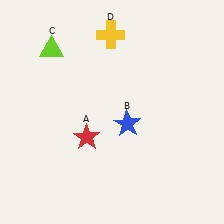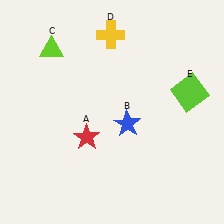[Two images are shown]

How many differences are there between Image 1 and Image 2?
There is 1 difference between the two images.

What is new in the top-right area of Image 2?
A lime square (E) was added in the top-right area of Image 2.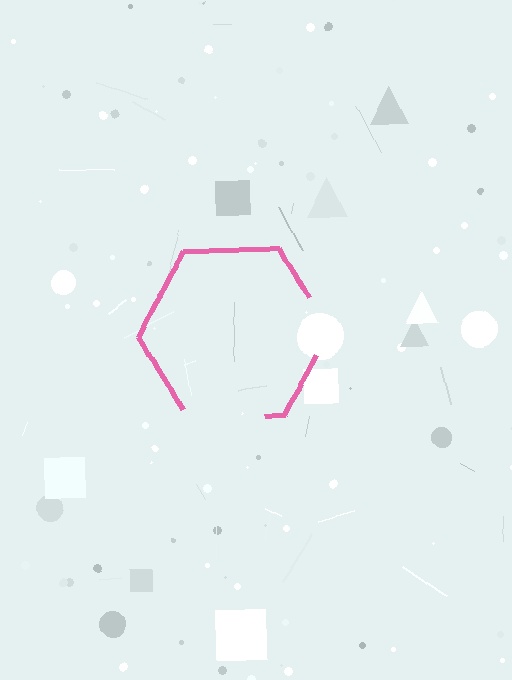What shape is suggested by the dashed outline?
The dashed outline suggests a hexagon.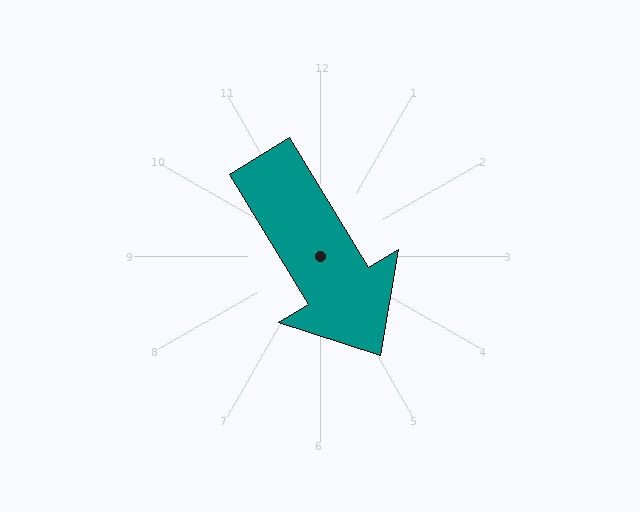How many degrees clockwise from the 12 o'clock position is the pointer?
Approximately 149 degrees.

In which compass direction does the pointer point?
Southeast.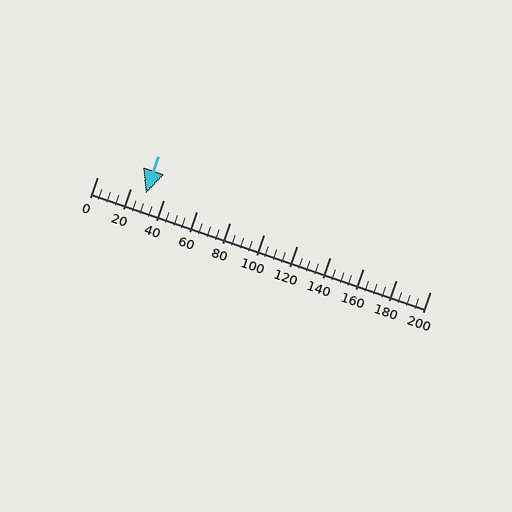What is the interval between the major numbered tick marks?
The major tick marks are spaced 20 units apart.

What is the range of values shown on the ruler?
The ruler shows values from 0 to 200.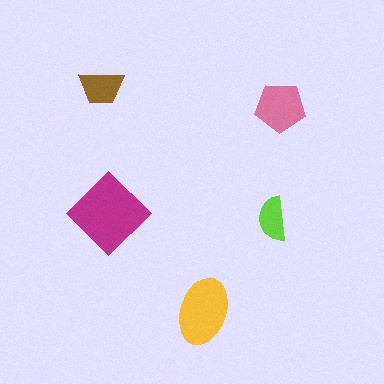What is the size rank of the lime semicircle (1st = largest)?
5th.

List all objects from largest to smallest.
The magenta diamond, the yellow ellipse, the pink pentagon, the brown trapezoid, the lime semicircle.